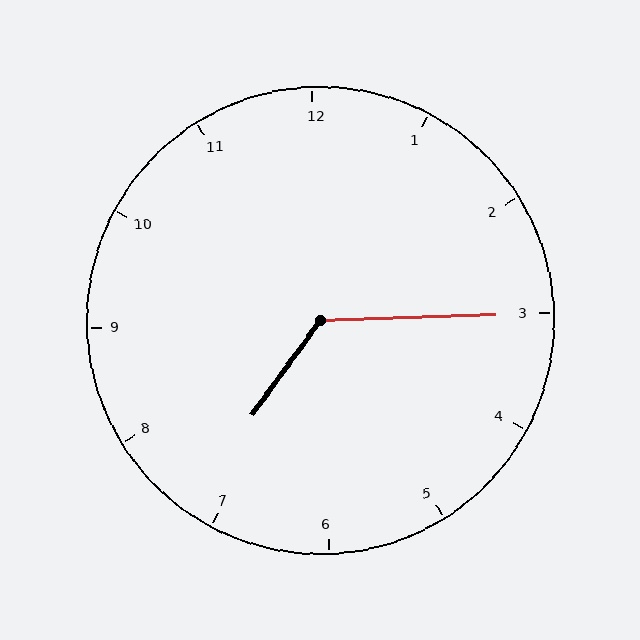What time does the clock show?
7:15.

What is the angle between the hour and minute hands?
Approximately 128 degrees.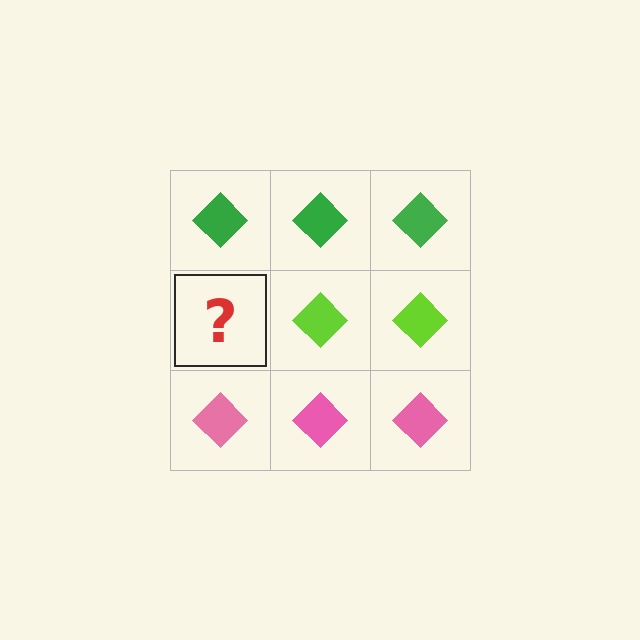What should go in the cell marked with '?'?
The missing cell should contain a lime diamond.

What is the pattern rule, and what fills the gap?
The rule is that each row has a consistent color. The gap should be filled with a lime diamond.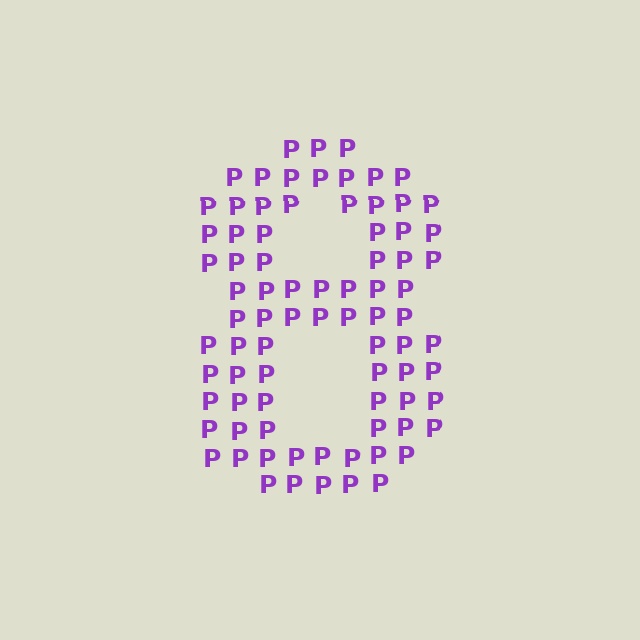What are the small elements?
The small elements are letter P's.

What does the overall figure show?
The overall figure shows the digit 8.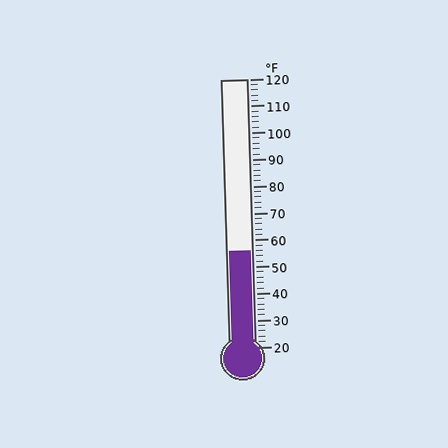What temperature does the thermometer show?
The thermometer shows approximately 56°F.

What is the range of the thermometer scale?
The thermometer scale ranges from 20°F to 120°F.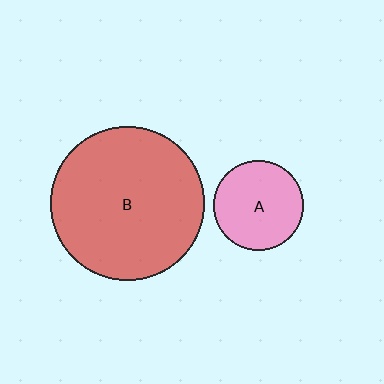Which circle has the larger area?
Circle B (red).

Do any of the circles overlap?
No, none of the circles overlap.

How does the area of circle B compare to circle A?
Approximately 2.9 times.